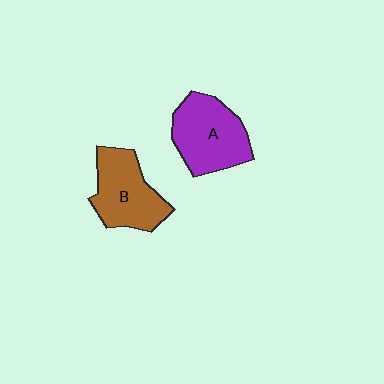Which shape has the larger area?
Shape A (purple).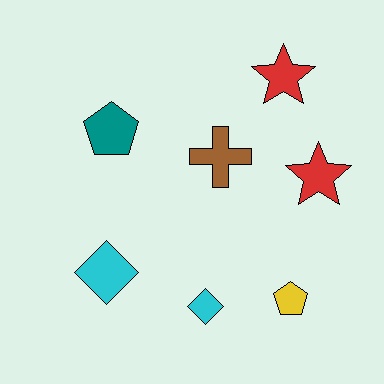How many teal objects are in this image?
There is 1 teal object.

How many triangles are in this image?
There are no triangles.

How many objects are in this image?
There are 7 objects.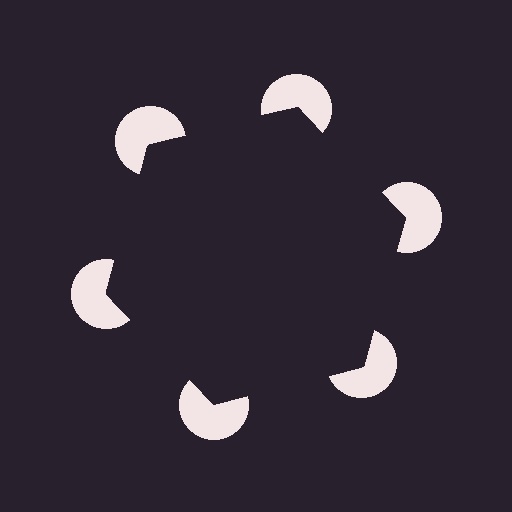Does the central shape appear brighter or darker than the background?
It typically appears slightly darker than the background, even though no actual brightness change is drawn.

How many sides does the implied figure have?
6 sides.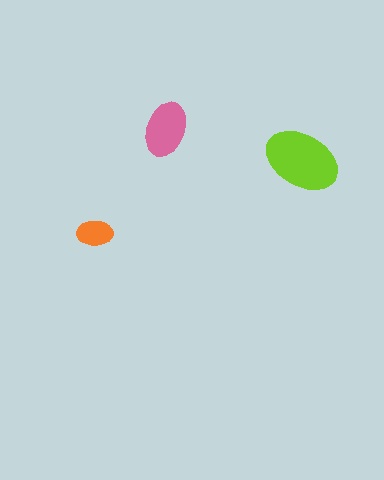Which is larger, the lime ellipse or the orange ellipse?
The lime one.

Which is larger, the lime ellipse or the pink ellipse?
The lime one.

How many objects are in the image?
There are 3 objects in the image.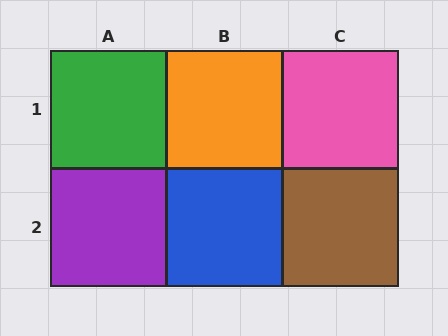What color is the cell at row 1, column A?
Green.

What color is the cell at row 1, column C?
Pink.